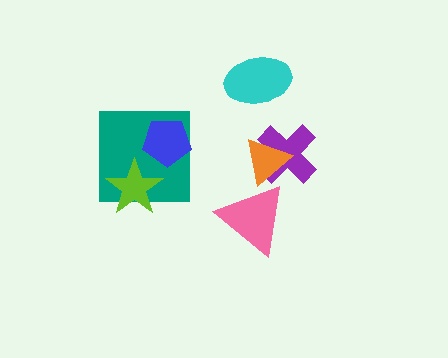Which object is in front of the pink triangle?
The orange triangle is in front of the pink triangle.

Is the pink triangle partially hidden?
Yes, it is partially covered by another shape.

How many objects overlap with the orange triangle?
2 objects overlap with the orange triangle.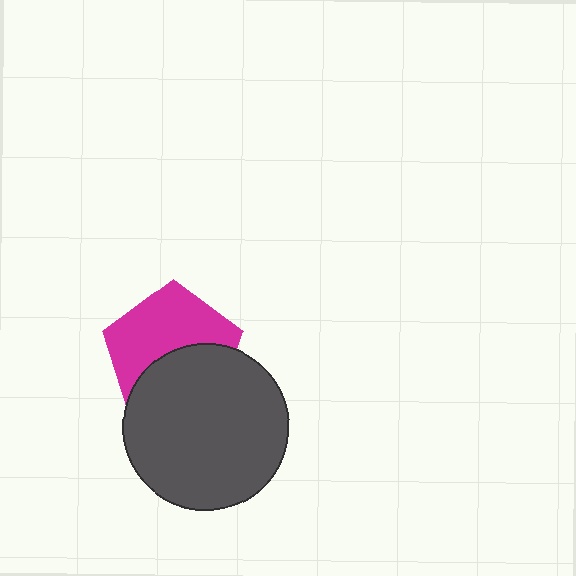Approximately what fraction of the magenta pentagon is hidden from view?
Roughly 45% of the magenta pentagon is hidden behind the dark gray circle.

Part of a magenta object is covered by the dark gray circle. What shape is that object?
It is a pentagon.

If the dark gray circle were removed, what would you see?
You would see the complete magenta pentagon.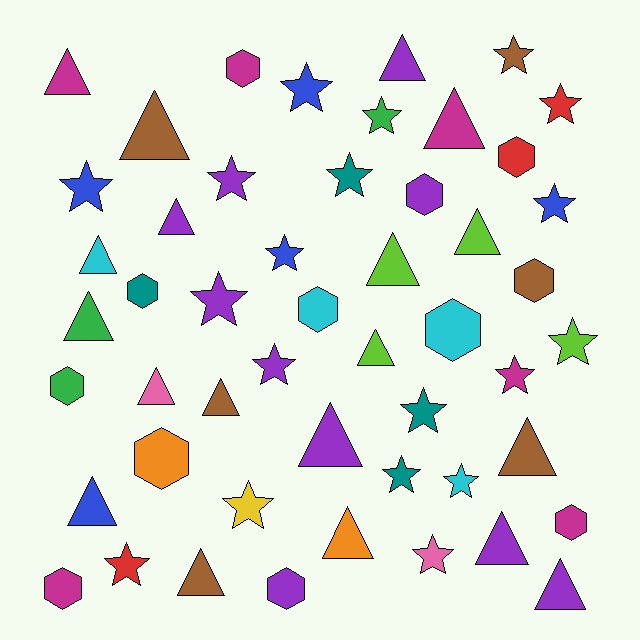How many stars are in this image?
There are 19 stars.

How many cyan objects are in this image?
There are 4 cyan objects.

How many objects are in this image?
There are 50 objects.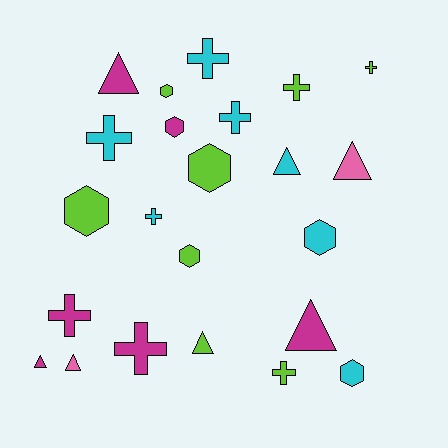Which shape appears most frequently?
Cross, with 9 objects.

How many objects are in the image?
There are 23 objects.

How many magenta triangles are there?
There are 3 magenta triangles.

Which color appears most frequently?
Lime, with 8 objects.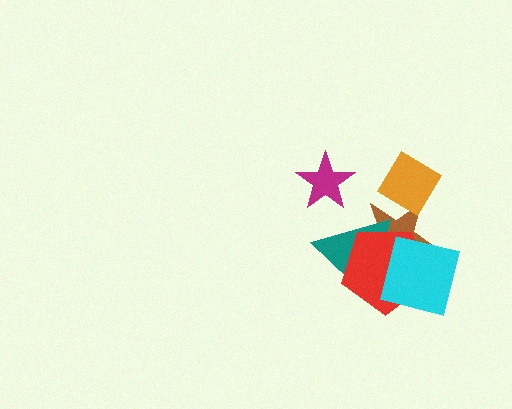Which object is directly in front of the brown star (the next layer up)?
The teal triangle is directly in front of the brown star.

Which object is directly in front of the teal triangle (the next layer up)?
The red pentagon is directly in front of the teal triangle.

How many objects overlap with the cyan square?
3 objects overlap with the cyan square.